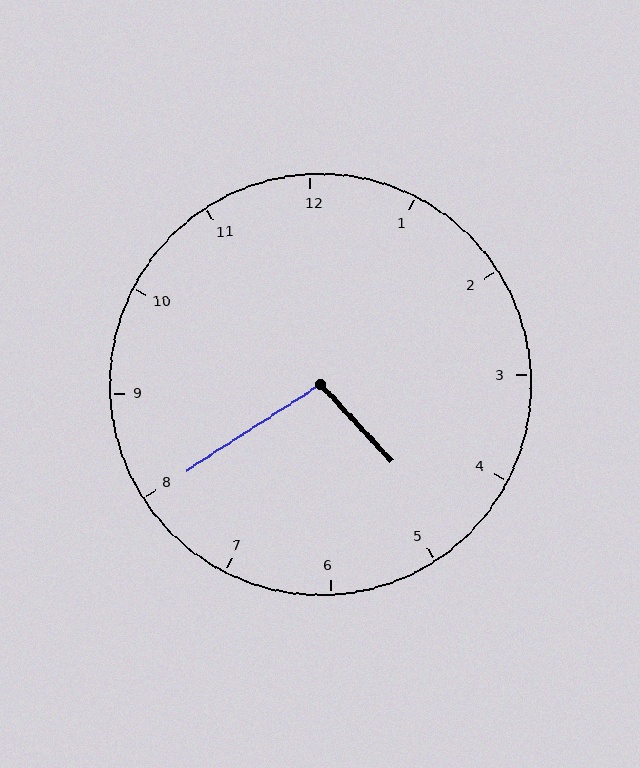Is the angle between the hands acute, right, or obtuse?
It is obtuse.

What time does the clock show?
4:40.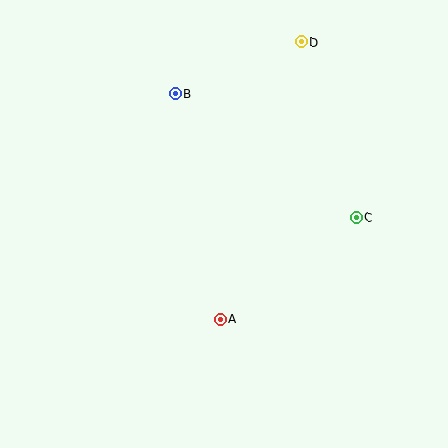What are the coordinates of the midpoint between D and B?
The midpoint between D and B is at (238, 68).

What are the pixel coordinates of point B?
Point B is at (176, 94).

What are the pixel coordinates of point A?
Point A is at (221, 319).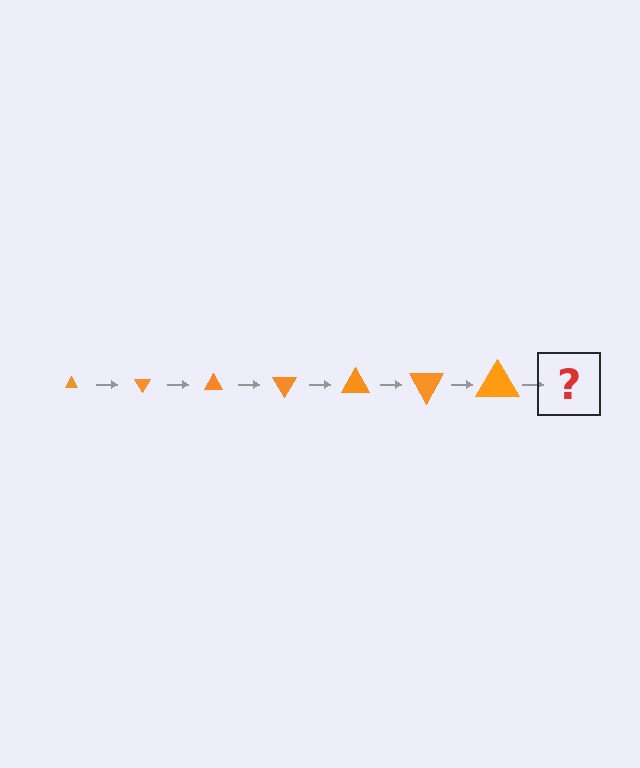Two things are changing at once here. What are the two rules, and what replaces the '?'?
The two rules are that the triangle grows larger each step and it rotates 60 degrees each step. The '?' should be a triangle, larger than the previous one and rotated 420 degrees from the start.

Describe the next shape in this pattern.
It should be a triangle, larger than the previous one and rotated 420 degrees from the start.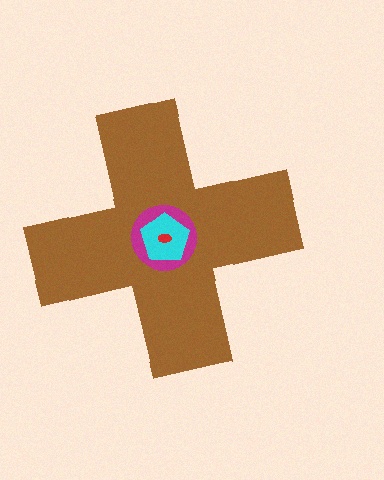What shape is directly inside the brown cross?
The magenta circle.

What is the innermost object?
The red ellipse.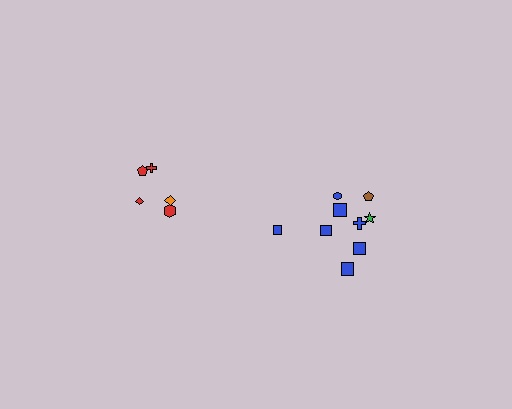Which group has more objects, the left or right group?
The right group.